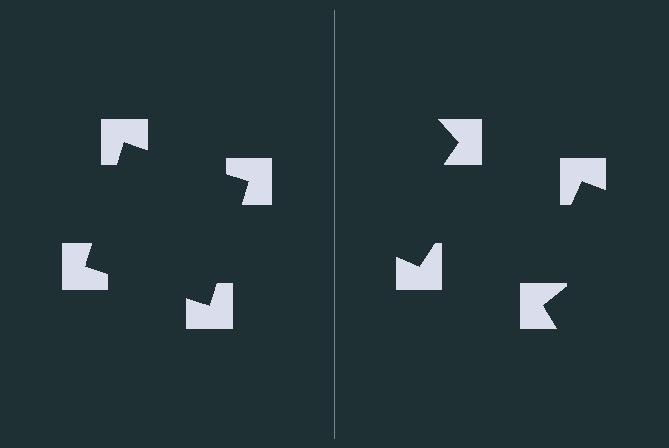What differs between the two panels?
The notched squares are positioned identically on both sides; only the wedge orientations differ. On the left they align to a square; on the right they are misaligned.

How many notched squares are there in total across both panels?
8 — 4 on each side.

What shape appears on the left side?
An illusory square.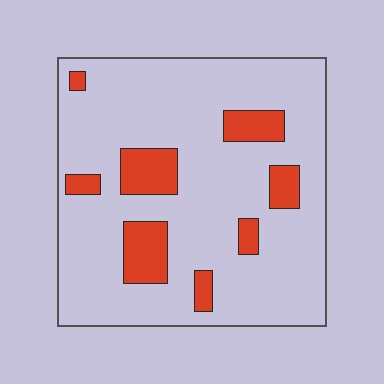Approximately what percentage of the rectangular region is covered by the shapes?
Approximately 15%.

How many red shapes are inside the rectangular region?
8.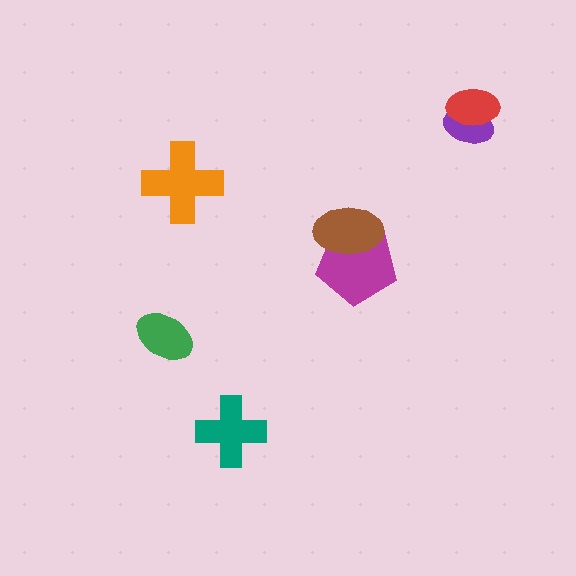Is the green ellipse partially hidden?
No, no other shape covers it.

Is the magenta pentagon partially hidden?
Yes, it is partially covered by another shape.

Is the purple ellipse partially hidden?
Yes, it is partially covered by another shape.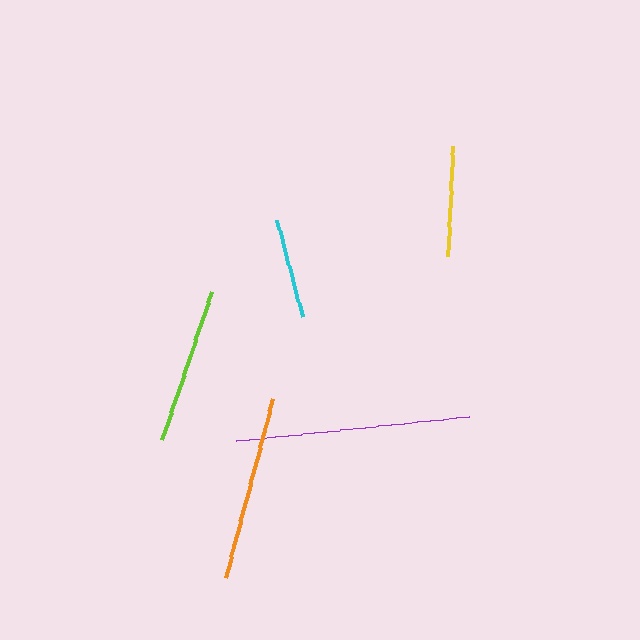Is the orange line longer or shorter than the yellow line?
The orange line is longer than the yellow line.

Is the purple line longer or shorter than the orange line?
The purple line is longer than the orange line.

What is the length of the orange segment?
The orange segment is approximately 184 pixels long.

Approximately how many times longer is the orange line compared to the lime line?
The orange line is approximately 1.2 times the length of the lime line.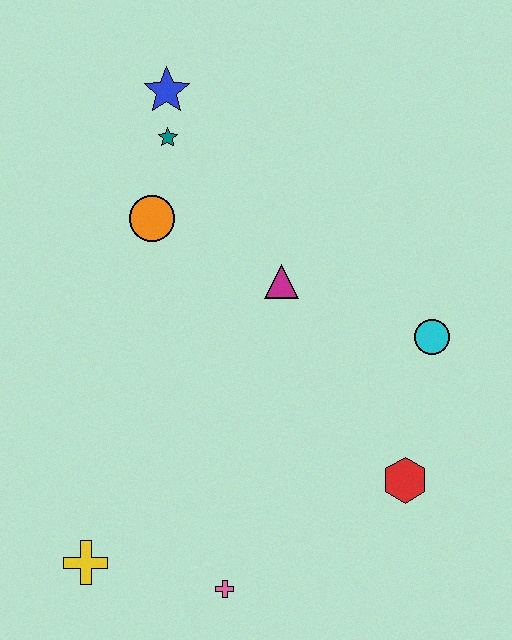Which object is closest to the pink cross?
The yellow cross is closest to the pink cross.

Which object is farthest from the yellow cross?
The blue star is farthest from the yellow cross.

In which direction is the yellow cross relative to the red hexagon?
The yellow cross is to the left of the red hexagon.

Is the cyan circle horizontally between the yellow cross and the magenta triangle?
No